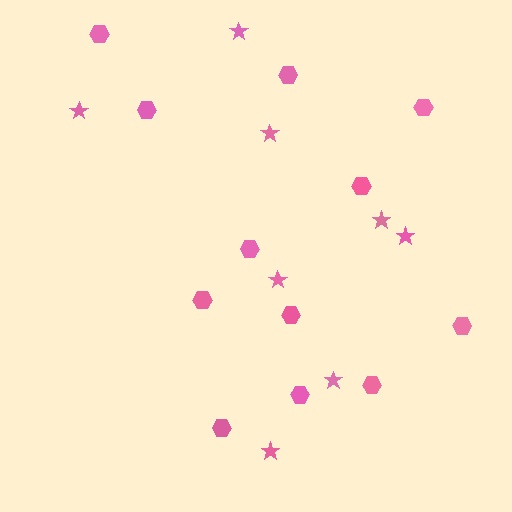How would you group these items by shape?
There are 2 groups: one group of hexagons (12) and one group of stars (8).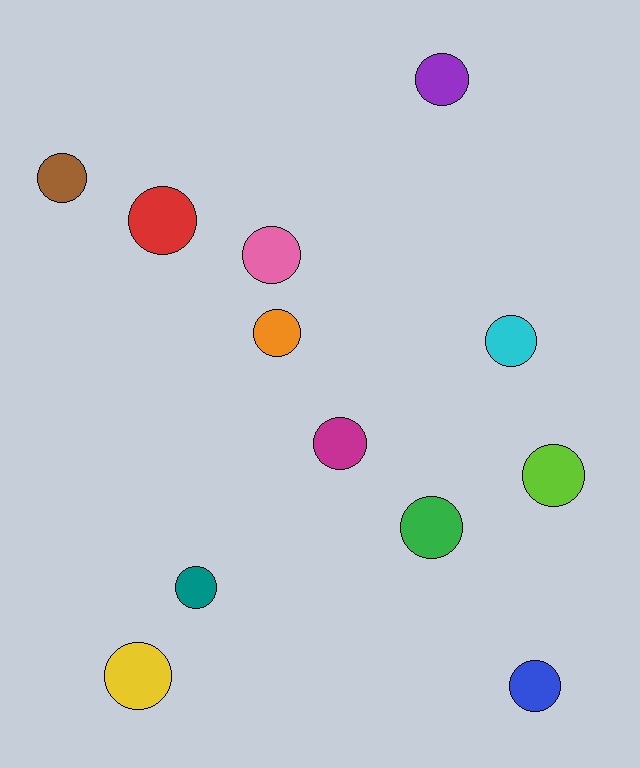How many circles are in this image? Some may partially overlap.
There are 12 circles.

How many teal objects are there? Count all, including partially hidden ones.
There is 1 teal object.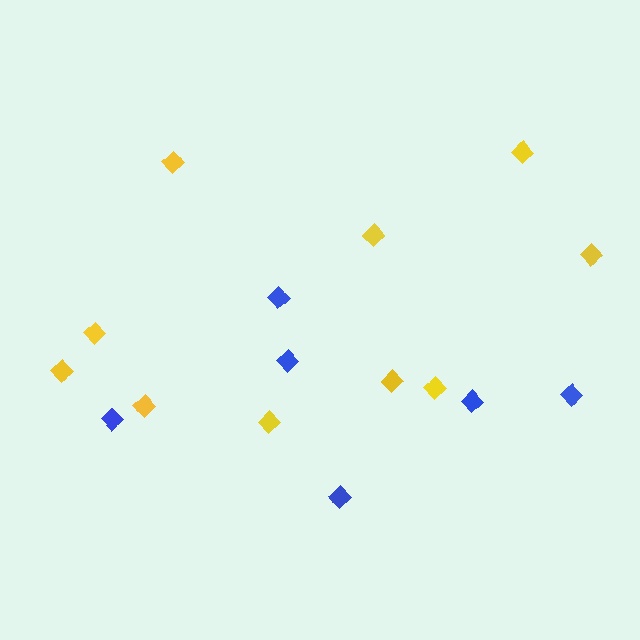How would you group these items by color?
There are 2 groups: one group of blue diamonds (6) and one group of yellow diamonds (10).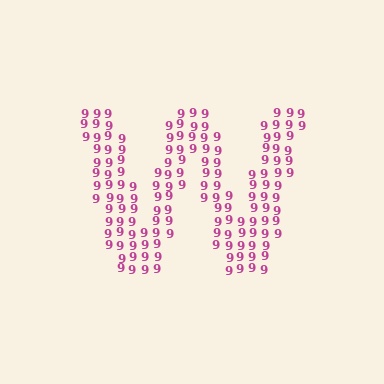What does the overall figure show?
The overall figure shows the letter W.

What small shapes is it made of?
It is made of small digit 9's.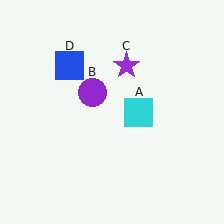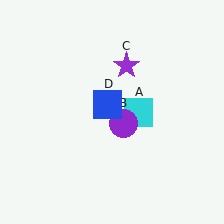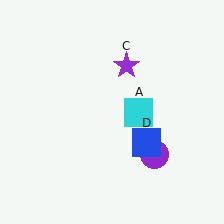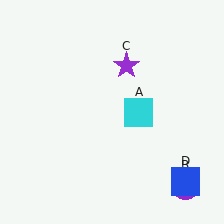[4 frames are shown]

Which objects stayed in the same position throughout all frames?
Cyan square (object A) and purple star (object C) remained stationary.